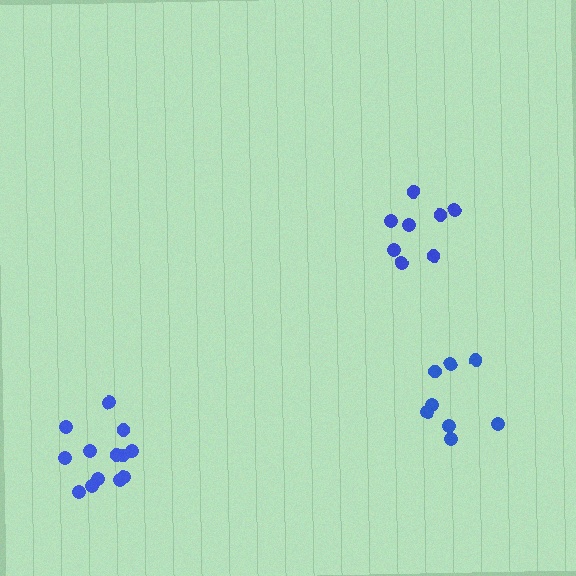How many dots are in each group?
Group 1: 8 dots, Group 2: 8 dots, Group 3: 13 dots (29 total).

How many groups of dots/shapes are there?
There are 3 groups.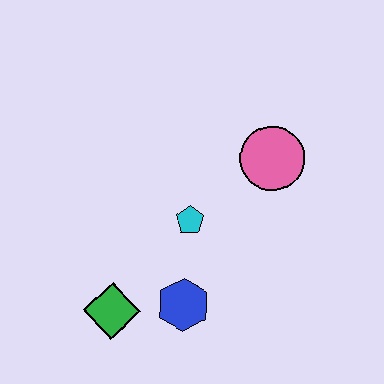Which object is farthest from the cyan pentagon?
The green diamond is farthest from the cyan pentagon.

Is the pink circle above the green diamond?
Yes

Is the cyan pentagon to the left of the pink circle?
Yes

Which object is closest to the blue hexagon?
The green diamond is closest to the blue hexagon.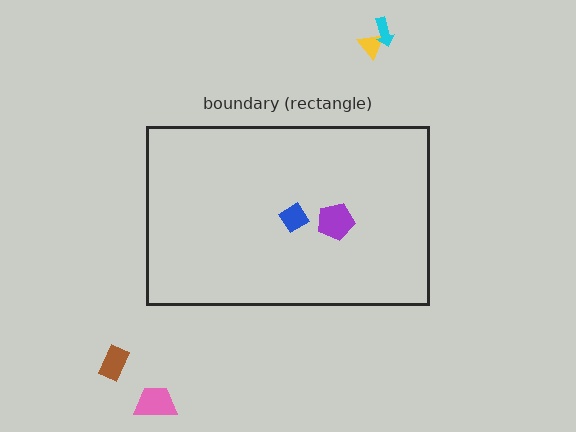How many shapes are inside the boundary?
2 inside, 4 outside.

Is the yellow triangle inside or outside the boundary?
Outside.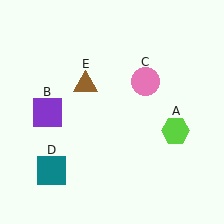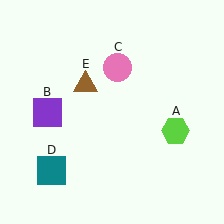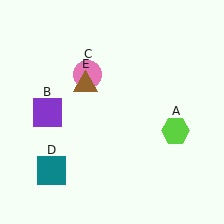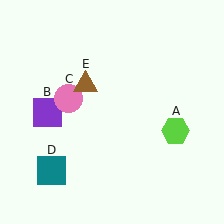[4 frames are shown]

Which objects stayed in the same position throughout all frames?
Lime hexagon (object A) and purple square (object B) and teal square (object D) and brown triangle (object E) remained stationary.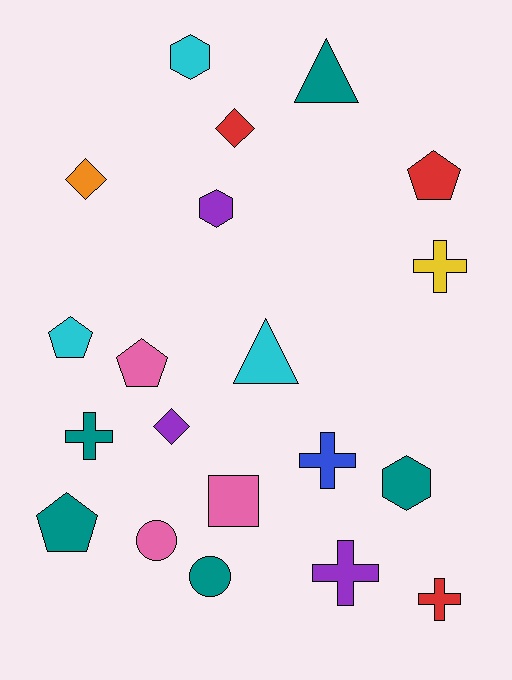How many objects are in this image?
There are 20 objects.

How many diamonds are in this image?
There are 3 diamonds.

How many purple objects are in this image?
There are 3 purple objects.